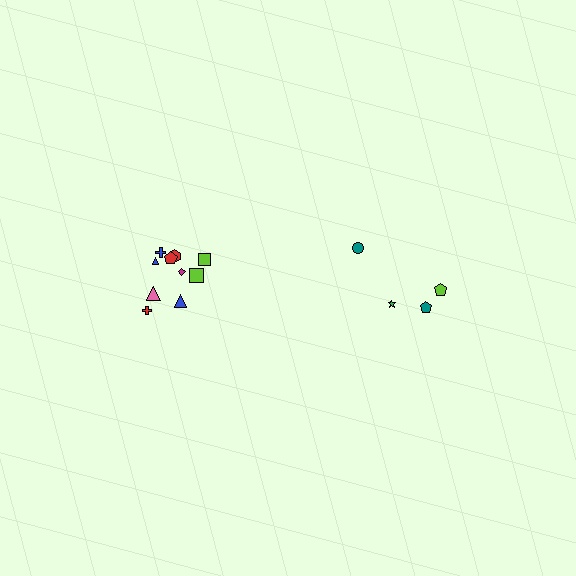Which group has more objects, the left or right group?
The left group.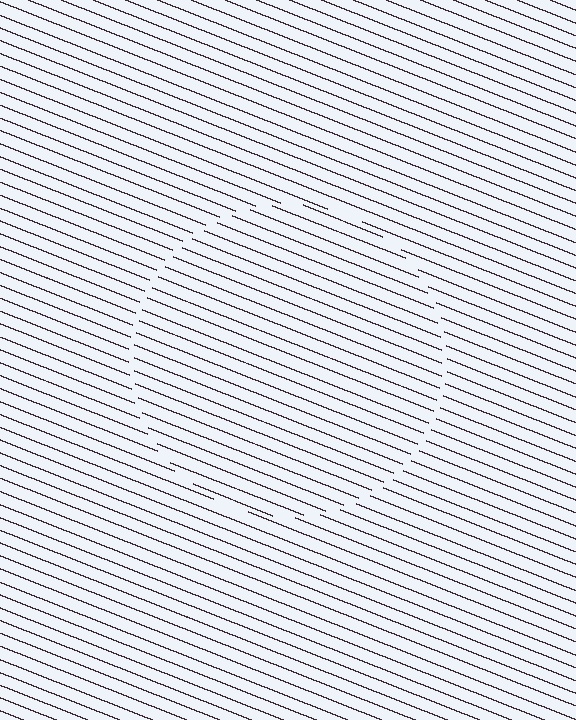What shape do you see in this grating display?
An illusory circle. The interior of the shape contains the same grating, shifted by half a period — the contour is defined by the phase discontinuity where line-ends from the inner and outer gratings abut.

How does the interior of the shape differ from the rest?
The interior of the shape contains the same grating, shifted by half a period — the contour is defined by the phase discontinuity where line-ends from the inner and outer gratings abut.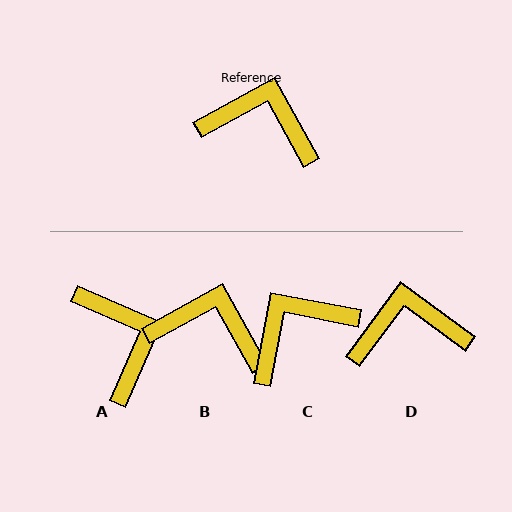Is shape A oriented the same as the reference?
No, it is off by about 52 degrees.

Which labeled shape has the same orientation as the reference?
B.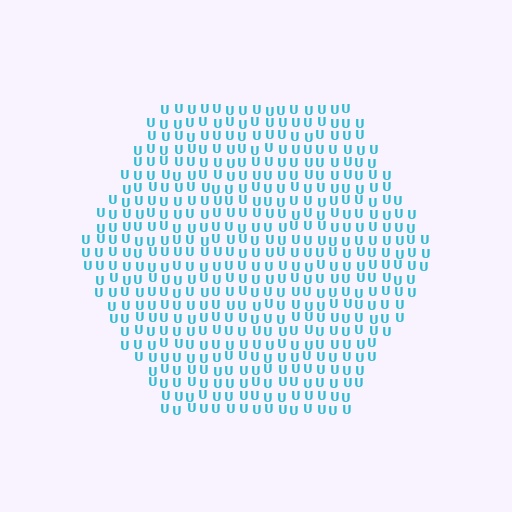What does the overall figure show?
The overall figure shows a hexagon.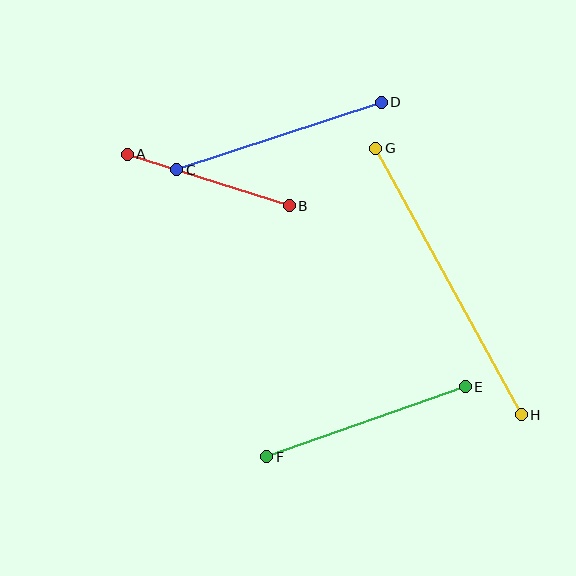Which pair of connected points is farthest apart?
Points G and H are farthest apart.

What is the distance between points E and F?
The distance is approximately 211 pixels.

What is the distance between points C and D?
The distance is approximately 216 pixels.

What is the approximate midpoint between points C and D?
The midpoint is at approximately (279, 136) pixels.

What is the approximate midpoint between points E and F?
The midpoint is at approximately (366, 422) pixels.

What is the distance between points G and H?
The distance is approximately 304 pixels.